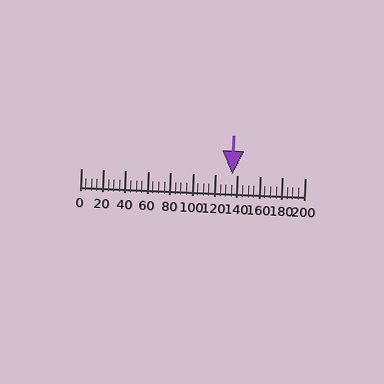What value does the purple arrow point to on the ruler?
The purple arrow points to approximately 135.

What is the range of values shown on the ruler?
The ruler shows values from 0 to 200.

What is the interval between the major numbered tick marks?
The major tick marks are spaced 20 units apart.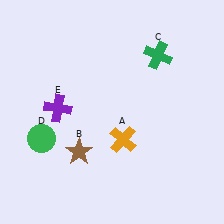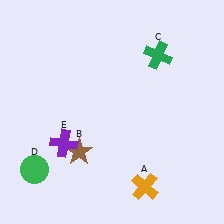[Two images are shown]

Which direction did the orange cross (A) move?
The orange cross (A) moved down.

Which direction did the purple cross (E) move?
The purple cross (E) moved down.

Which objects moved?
The objects that moved are: the orange cross (A), the green circle (D), the purple cross (E).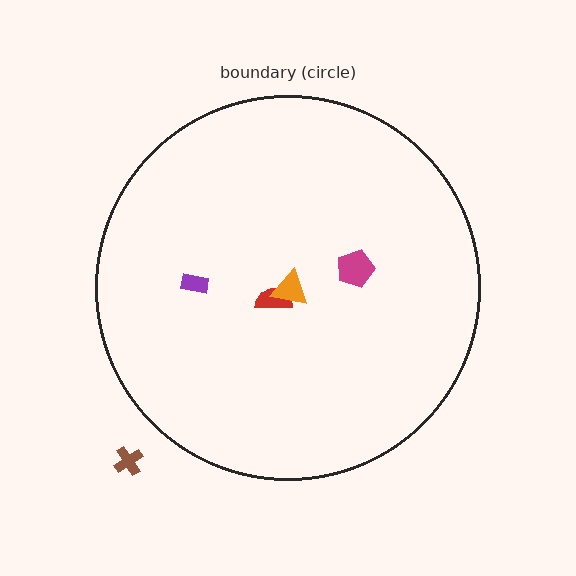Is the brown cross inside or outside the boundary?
Outside.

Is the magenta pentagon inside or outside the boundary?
Inside.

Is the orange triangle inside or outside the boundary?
Inside.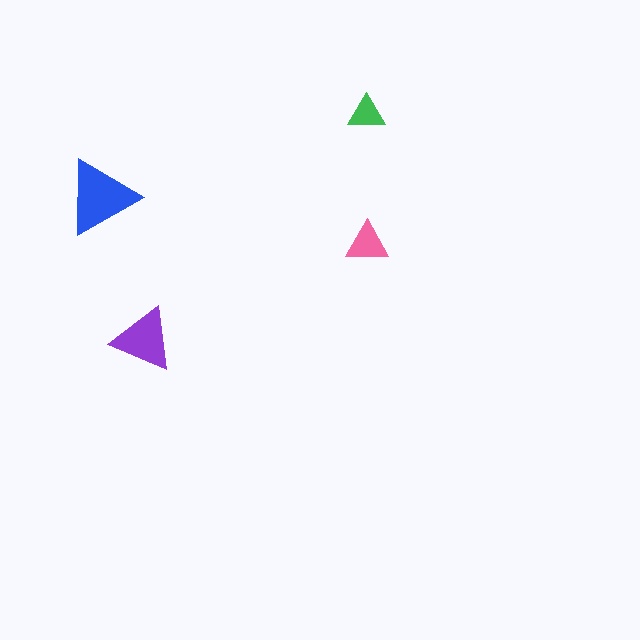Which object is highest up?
The green triangle is topmost.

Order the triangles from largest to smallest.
the blue one, the purple one, the pink one, the green one.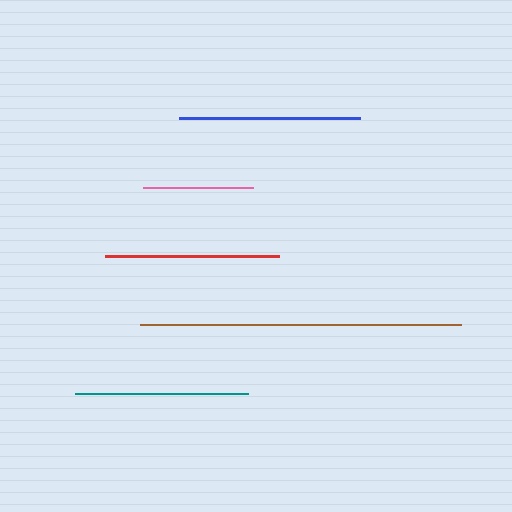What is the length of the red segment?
The red segment is approximately 173 pixels long.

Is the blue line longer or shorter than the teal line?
The blue line is longer than the teal line.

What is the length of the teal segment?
The teal segment is approximately 173 pixels long.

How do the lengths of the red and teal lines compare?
The red and teal lines are approximately the same length.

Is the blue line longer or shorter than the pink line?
The blue line is longer than the pink line.